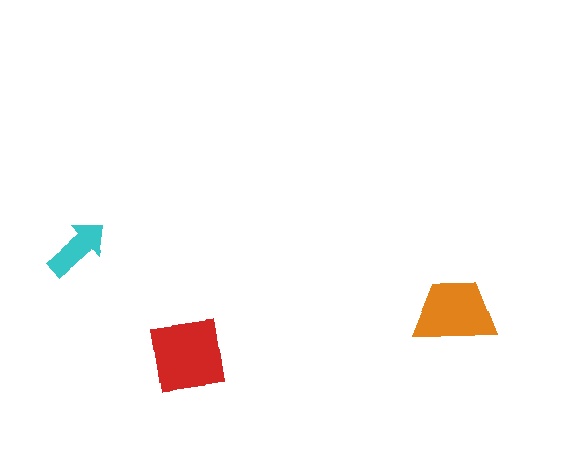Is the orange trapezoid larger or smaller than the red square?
Smaller.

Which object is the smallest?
The cyan arrow.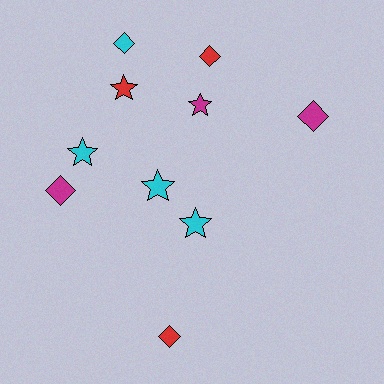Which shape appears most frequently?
Diamond, with 5 objects.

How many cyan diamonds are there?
There is 1 cyan diamond.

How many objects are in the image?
There are 10 objects.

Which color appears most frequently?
Cyan, with 4 objects.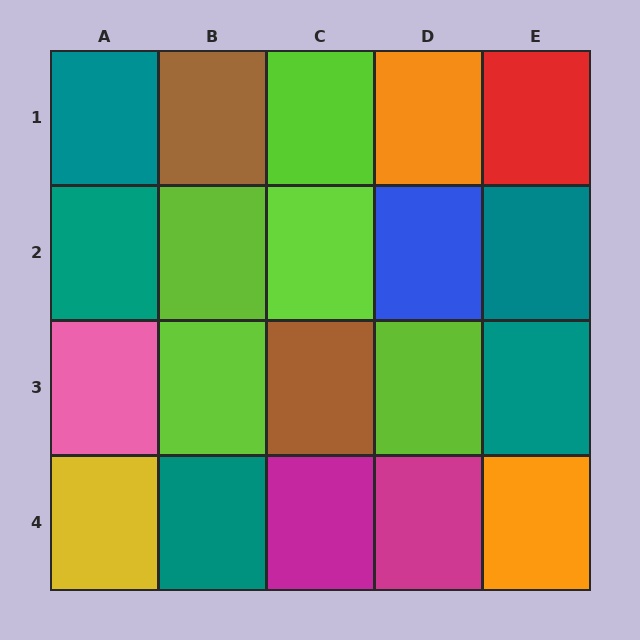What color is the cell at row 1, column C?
Lime.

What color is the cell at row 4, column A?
Yellow.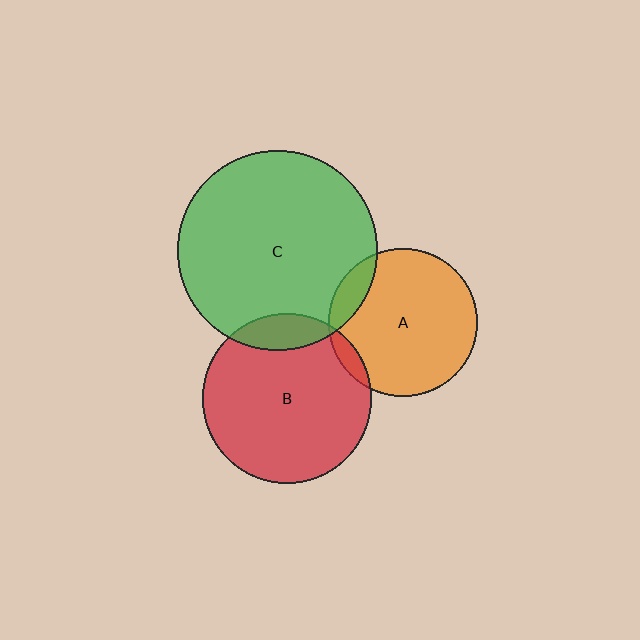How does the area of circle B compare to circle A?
Approximately 1.3 times.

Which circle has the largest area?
Circle C (green).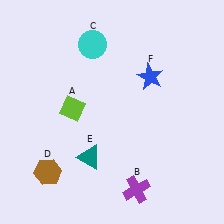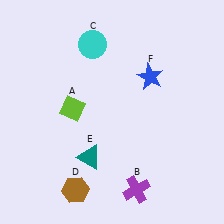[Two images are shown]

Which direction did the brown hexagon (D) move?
The brown hexagon (D) moved right.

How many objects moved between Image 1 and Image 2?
1 object moved between the two images.